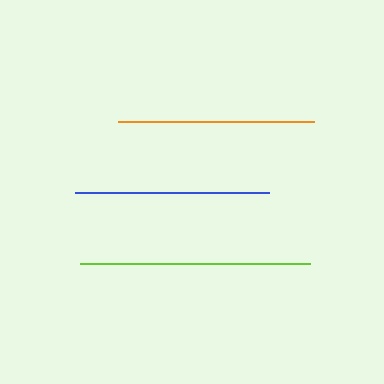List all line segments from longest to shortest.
From longest to shortest: lime, orange, blue.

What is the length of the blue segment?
The blue segment is approximately 194 pixels long.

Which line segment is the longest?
The lime line is the longest at approximately 230 pixels.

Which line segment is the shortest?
The blue line is the shortest at approximately 194 pixels.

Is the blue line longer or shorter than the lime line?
The lime line is longer than the blue line.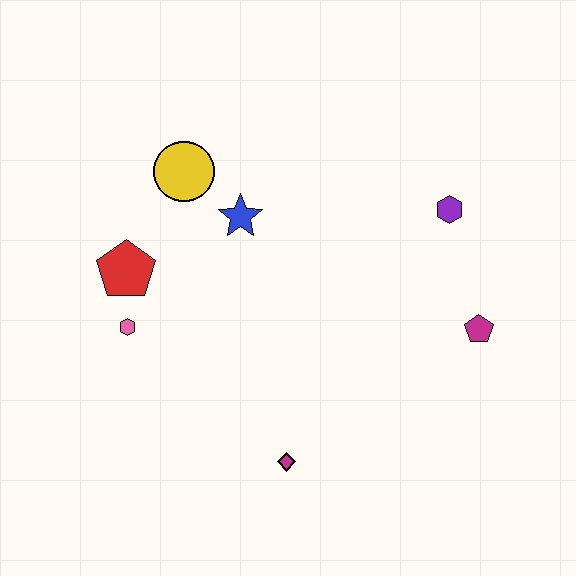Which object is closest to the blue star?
The yellow circle is closest to the blue star.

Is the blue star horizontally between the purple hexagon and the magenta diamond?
No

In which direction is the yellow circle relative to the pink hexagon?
The yellow circle is above the pink hexagon.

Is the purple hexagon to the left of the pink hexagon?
No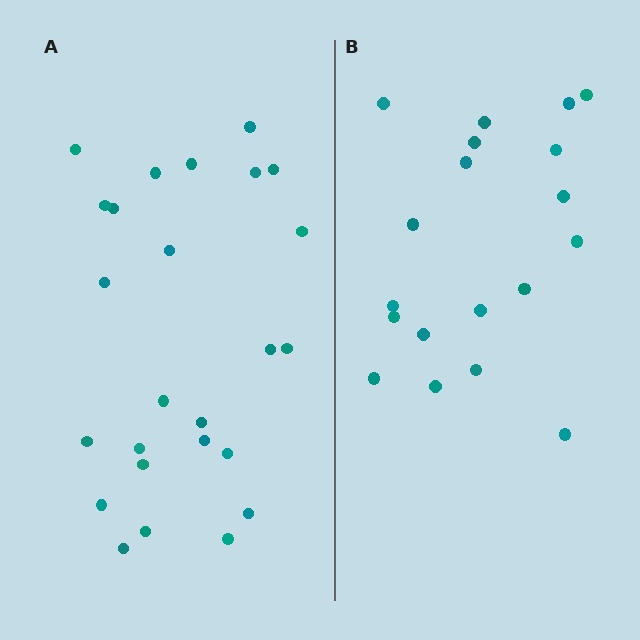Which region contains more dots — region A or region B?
Region A (the left region) has more dots.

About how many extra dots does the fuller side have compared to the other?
Region A has about 6 more dots than region B.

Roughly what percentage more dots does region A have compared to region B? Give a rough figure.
About 30% more.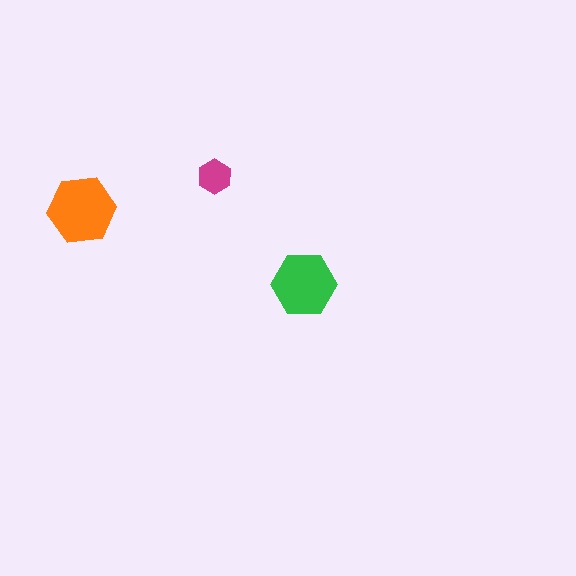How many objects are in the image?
There are 3 objects in the image.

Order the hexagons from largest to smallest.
the orange one, the green one, the magenta one.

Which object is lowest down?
The green hexagon is bottommost.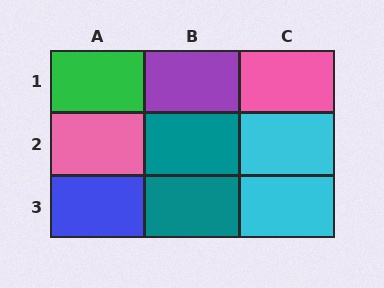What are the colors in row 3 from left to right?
Blue, teal, cyan.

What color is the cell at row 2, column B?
Teal.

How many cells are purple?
1 cell is purple.